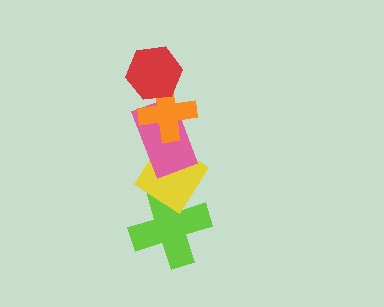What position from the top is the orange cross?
The orange cross is 2nd from the top.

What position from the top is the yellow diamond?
The yellow diamond is 4th from the top.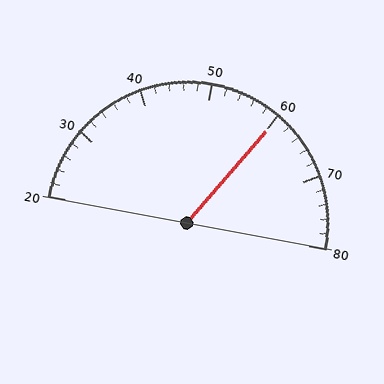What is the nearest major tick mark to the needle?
The nearest major tick mark is 60.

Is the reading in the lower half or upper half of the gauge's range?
The reading is in the upper half of the range (20 to 80).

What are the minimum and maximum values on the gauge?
The gauge ranges from 20 to 80.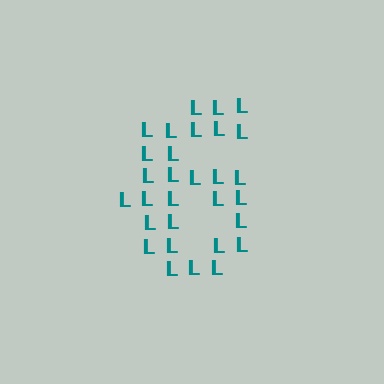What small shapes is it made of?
It is made of small letter L's.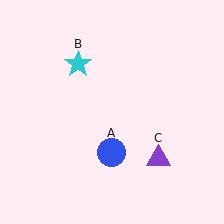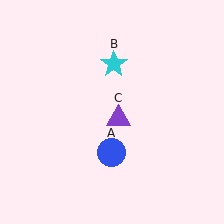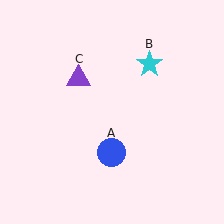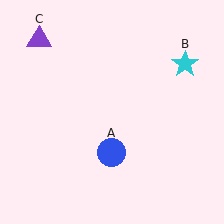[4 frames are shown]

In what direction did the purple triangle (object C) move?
The purple triangle (object C) moved up and to the left.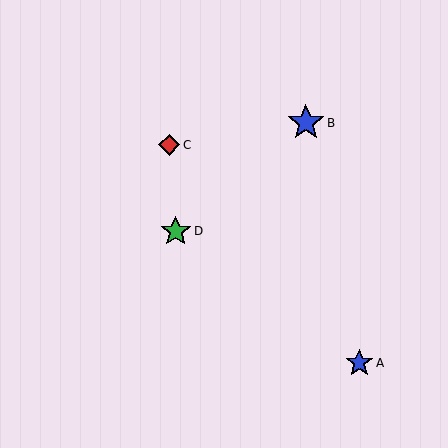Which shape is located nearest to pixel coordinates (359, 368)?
The blue star (labeled A) at (359, 363) is nearest to that location.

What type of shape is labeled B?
Shape B is a blue star.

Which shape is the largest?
The blue star (labeled B) is the largest.